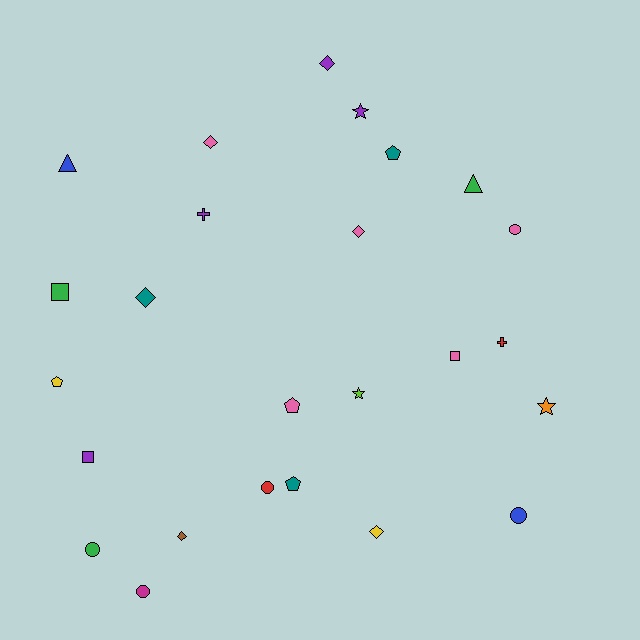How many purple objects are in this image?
There are 4 purple objects.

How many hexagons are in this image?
There are no hexagons.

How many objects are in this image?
There are 25 objects.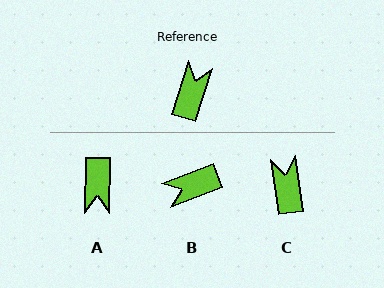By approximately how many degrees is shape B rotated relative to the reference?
Approximately 129 degrees counter-clockwise.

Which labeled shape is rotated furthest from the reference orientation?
A, about 163 degrees away.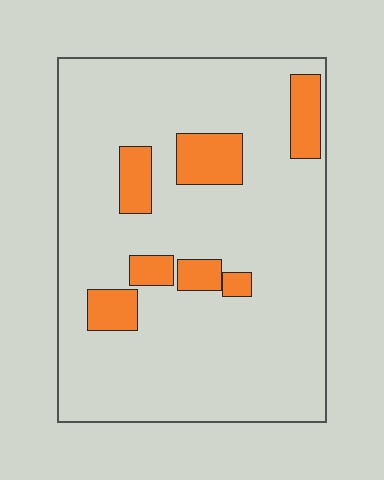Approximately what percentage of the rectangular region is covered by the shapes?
Approximately 15%.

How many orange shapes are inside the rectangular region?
7.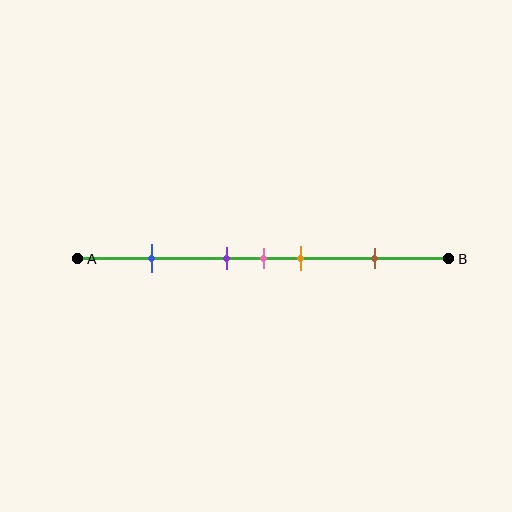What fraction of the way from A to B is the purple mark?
The purple mark is approximately 40% (0.4) of the way from A to B.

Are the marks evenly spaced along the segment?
No, the marks are not evenly spaced.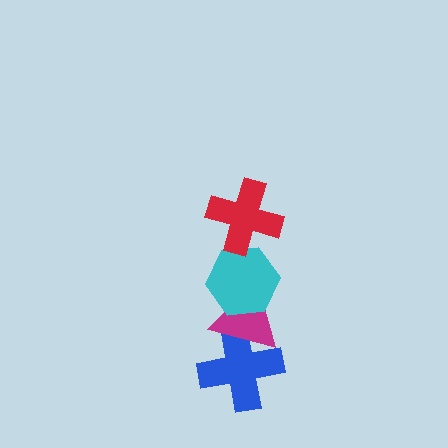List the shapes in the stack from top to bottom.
From top to bottom: the red cross, the cyan hexagon, the magenta triangle, the blue cross.